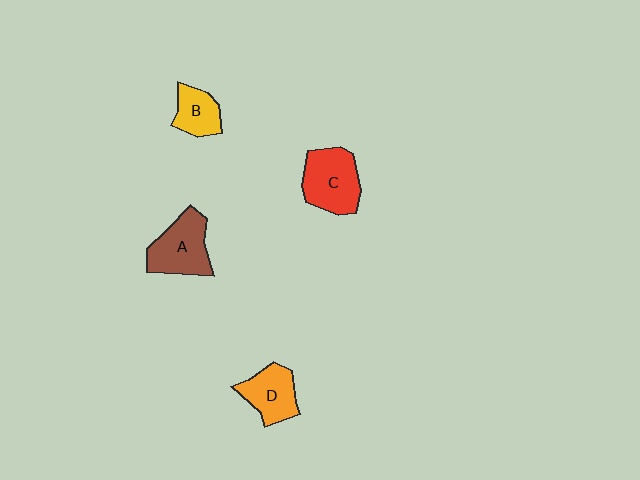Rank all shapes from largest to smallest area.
From largest to smallest: C (red), A (brown), D (orange), B (yellow).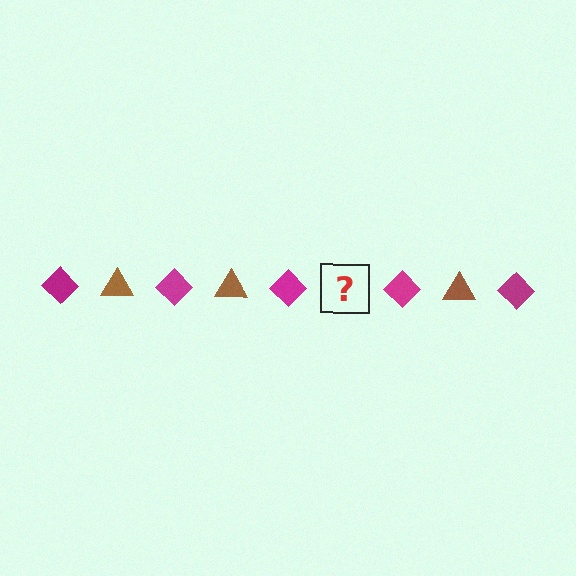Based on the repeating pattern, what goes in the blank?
The blank should be a brown triangle.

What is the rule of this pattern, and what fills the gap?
The rule is that the pattern alternates between magenta diamond and brown triangle. The gap should be filled with a brown triangle.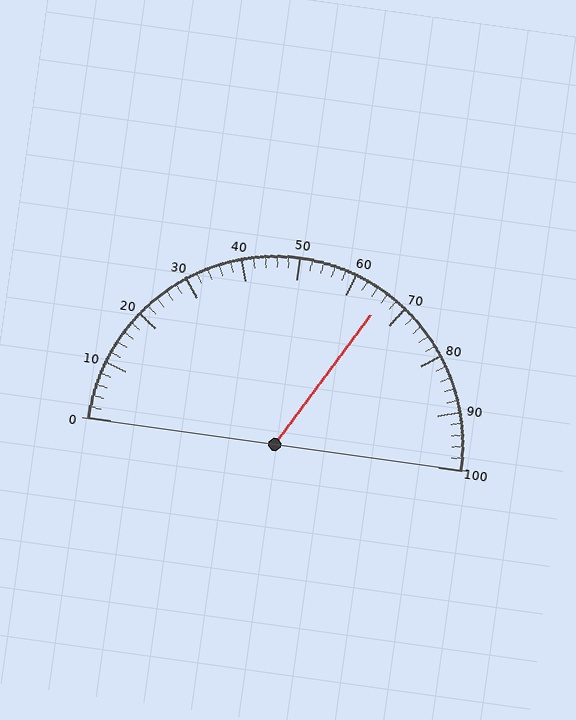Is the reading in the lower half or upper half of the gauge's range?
The reading is in the upper half of the range (0 to 100).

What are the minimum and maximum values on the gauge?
The gauge ranges from 0 to 100.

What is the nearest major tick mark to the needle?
The nearest major tick mark is 70.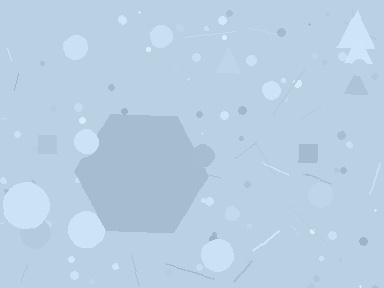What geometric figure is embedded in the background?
A hexagon is embedded in the background.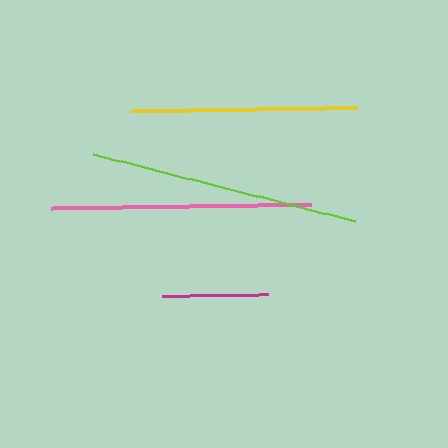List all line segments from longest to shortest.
From longest to shortest: lime, pink, yellow, magenta.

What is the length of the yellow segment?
The yellow segment is approximately 225 pixels long.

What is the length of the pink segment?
The pink segment is approximately 261 pixels long.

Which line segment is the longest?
The lime line is the longest at approximately 270 pixels.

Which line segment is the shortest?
The magenta line is the shortest at approximately 106 pixels.